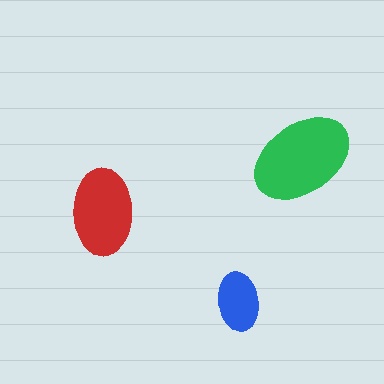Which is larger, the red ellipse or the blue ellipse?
The red one.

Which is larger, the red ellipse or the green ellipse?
The green one.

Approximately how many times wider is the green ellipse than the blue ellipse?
About 1.5 times wider.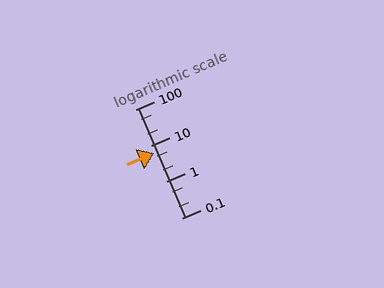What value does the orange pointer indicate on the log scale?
The pointer indicates approximately 6.1.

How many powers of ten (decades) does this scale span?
The scale spans 3 decades, from 0.1 to 100.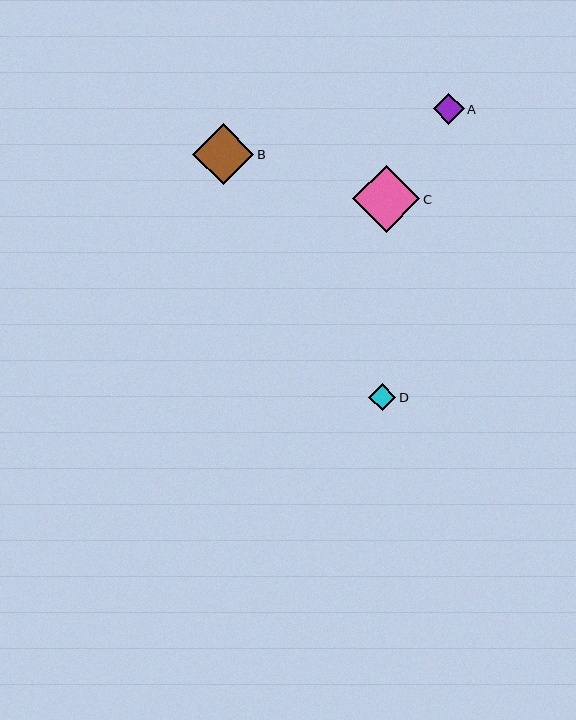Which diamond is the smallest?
Diamond D is the smallest with a size of approximately 27 pixels.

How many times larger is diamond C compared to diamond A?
Diamond C is approximately 2.2 times the size of diamond A.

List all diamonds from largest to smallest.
From largest to smallest: C, B, A, D.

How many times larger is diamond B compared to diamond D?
Diamond B is approximately 2.3 times the size of diamond D.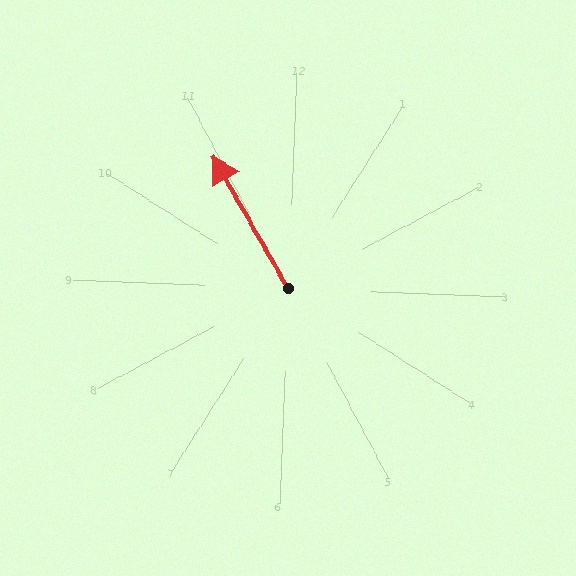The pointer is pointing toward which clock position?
Roughly 11 o'clock.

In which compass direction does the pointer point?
Northwest.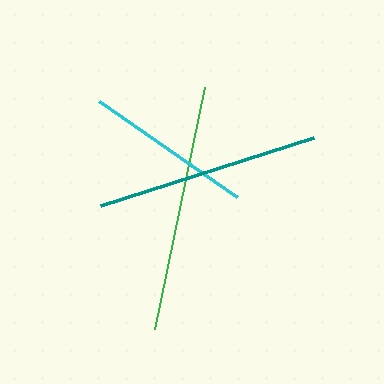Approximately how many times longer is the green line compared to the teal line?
The green line is approximately 1.1 times the length of the teal line.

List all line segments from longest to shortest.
From longest to shortest: green, teal, cyan.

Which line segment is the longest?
The green line is the longest at approximately 247 pixels.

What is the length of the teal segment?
The teal segment is approximately 224 pixels long.